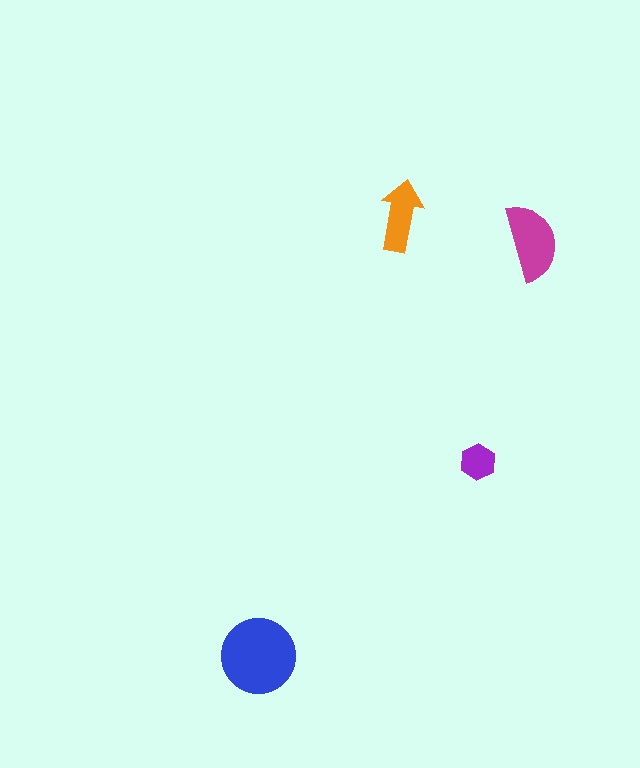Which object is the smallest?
The purple hexagon.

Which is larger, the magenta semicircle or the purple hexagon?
The magenta semicircle.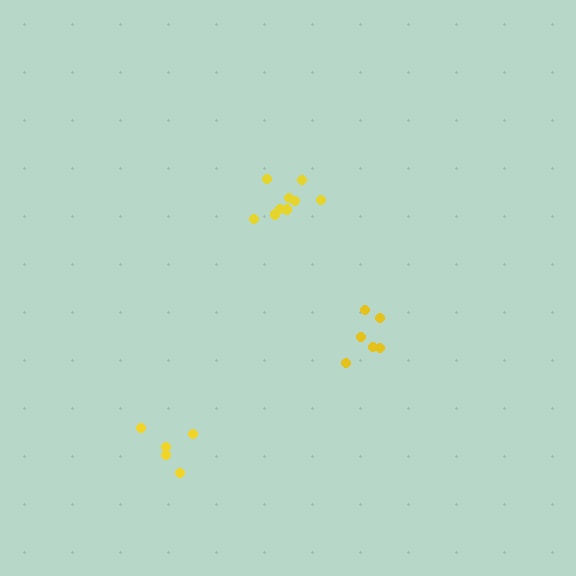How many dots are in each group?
Group 1: 6 dots, Group 2: 9 dots, Group 3: 5 dots (20 total).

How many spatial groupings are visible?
There are 3 spatial groupings.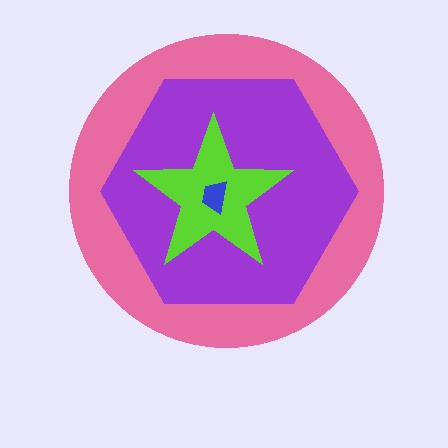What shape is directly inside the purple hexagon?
The lime star.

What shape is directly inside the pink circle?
The purple hexagon.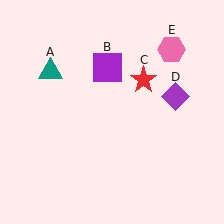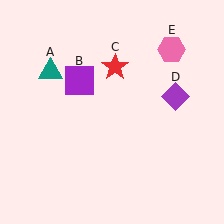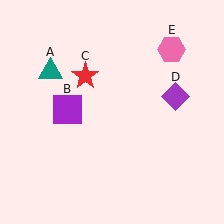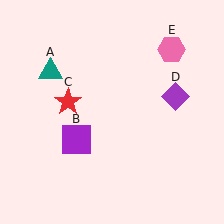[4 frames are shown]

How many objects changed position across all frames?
2 objects changed position: purple square (object B), red star (object C).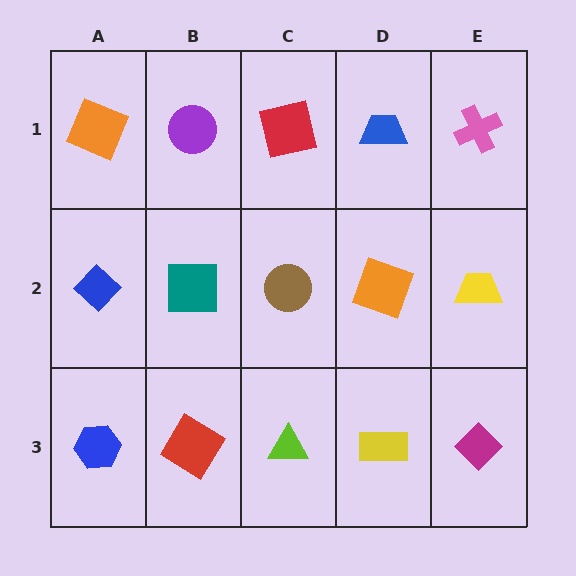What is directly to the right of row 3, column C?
A yellow rectangle.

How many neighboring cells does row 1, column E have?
2.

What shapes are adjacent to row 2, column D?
A blue trapezoid (row 1, column D), a yellow rectangle (row 3, column D), a brown circle (row 2, column C), a yellow trapezoid (row 2, column E).